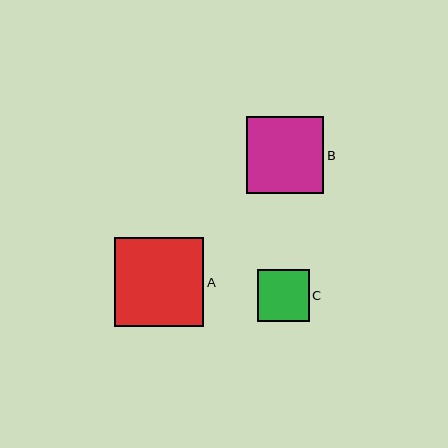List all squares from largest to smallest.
From largest to smallest: A, B, C.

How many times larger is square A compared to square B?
Square A is approximately 1.1 times the size of square B.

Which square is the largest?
Square A is the largest with a size of approximately 89 pixels.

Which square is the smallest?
Square C is the smallest with a size of approximately 52 pixels.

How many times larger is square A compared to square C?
Square A is approximately 1.7 times the size of square C.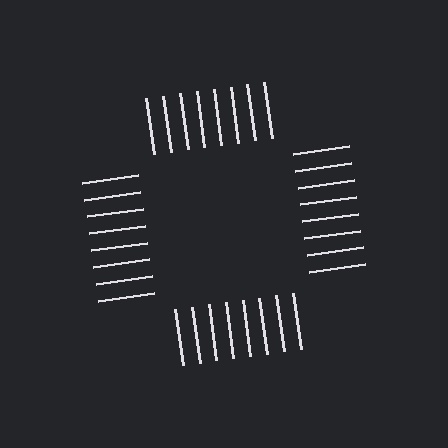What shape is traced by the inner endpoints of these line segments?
An illusory square — the line segments terminate on its edges but no continuous stroke is drawn.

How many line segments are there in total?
32 — 8 along each of the 4 edges.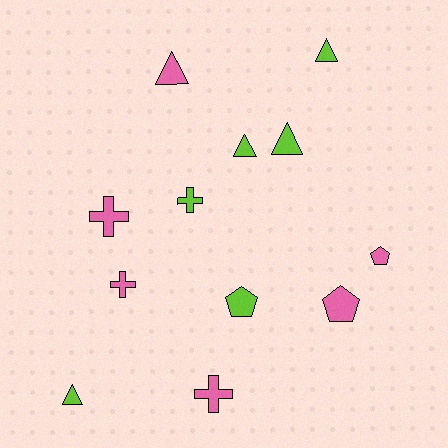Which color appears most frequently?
Pink, with 6 objects.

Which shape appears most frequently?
Triangle, with 5 objects.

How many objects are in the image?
There are 12 objects.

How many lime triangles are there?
There are 4 lime triangles.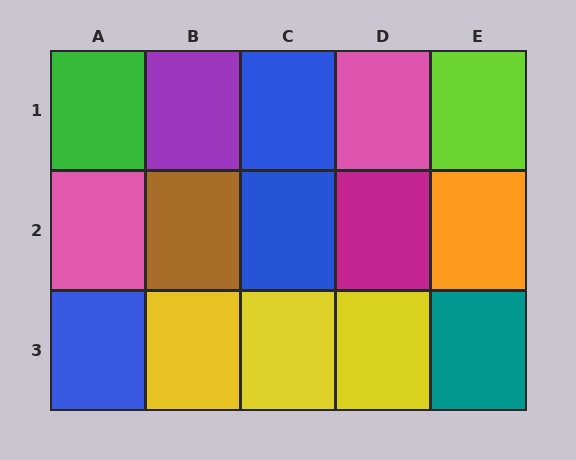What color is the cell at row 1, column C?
Blue.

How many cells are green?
1 cell is green.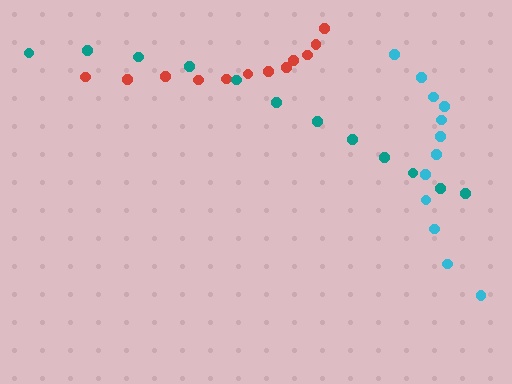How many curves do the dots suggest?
There are 3 distinct paths.